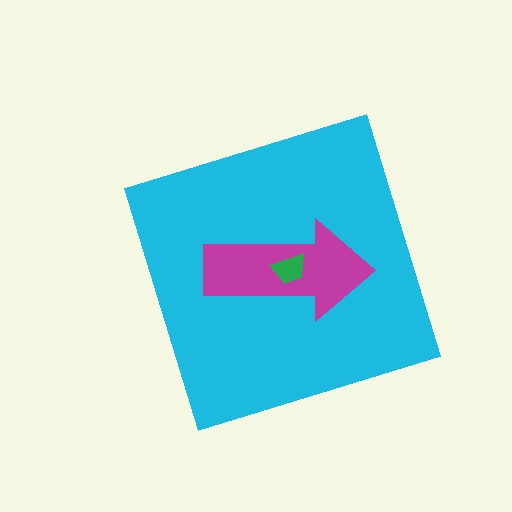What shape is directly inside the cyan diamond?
The magenta arrow.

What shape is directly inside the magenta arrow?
The green trapezoid.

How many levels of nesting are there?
3.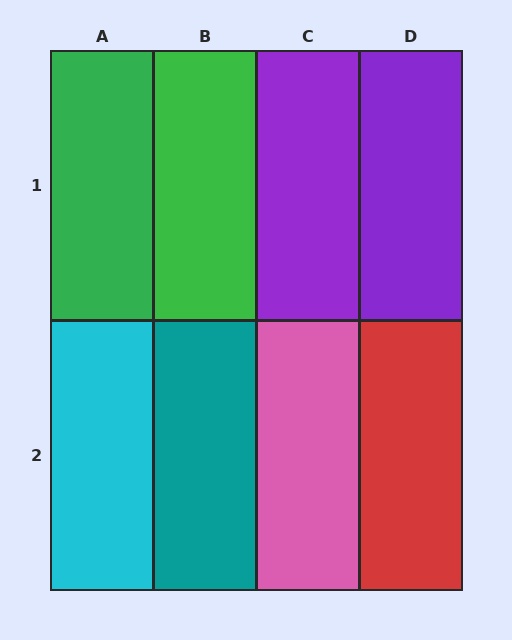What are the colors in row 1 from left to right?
Green, green, purple, purple.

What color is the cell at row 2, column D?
Red.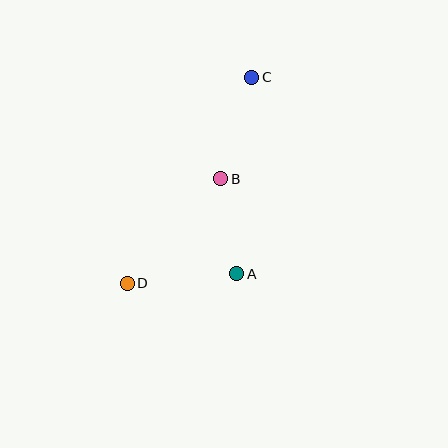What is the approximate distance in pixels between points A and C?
The distance between A and C is approximately 197 pixels.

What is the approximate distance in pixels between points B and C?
The distance between B and C is approximately 106 pixels.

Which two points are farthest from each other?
Points C and D are farthest from each other.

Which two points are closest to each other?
Points A and B are closest to each other.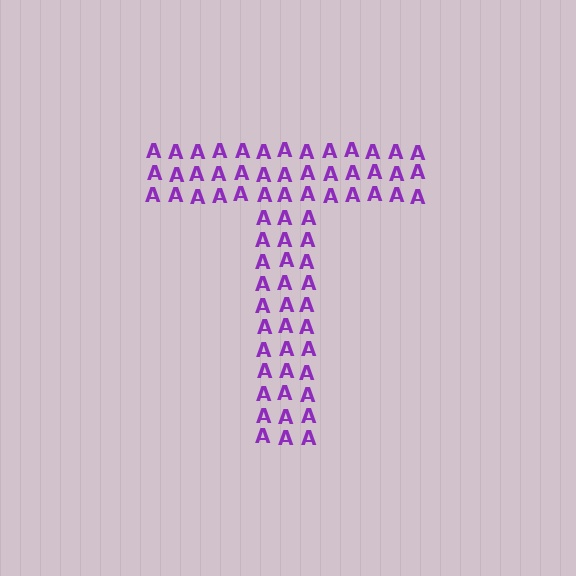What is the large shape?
The large shape is the letter T.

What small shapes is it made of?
It is made of small letter A's.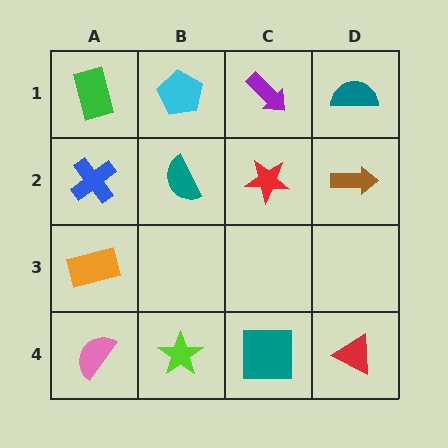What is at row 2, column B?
A teal semicircle.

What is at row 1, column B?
A cyan pentagon.